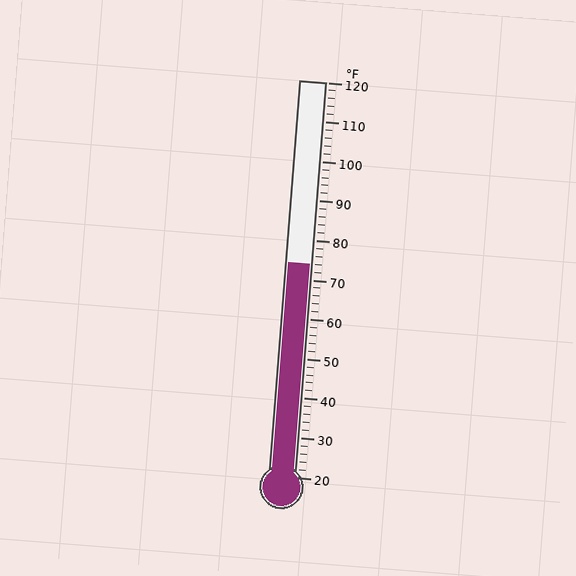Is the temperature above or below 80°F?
The temperature is below 80°F.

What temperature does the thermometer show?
The thermometer shows approximately 74°F.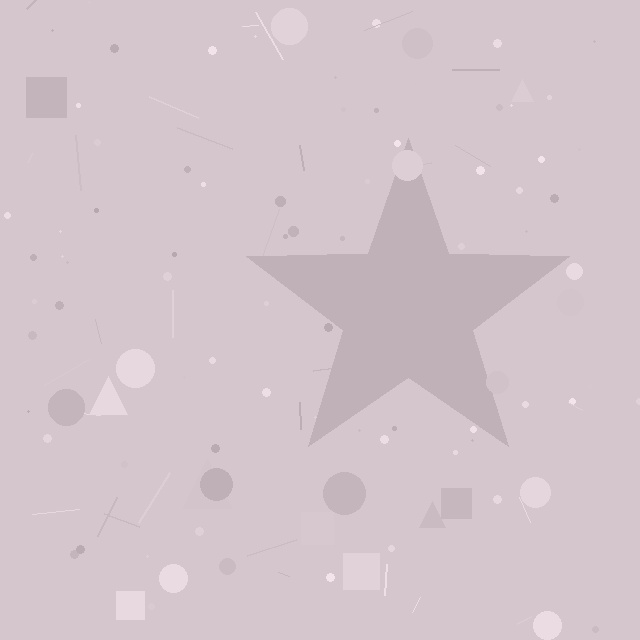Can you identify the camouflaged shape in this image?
The camouflaged shape is a star.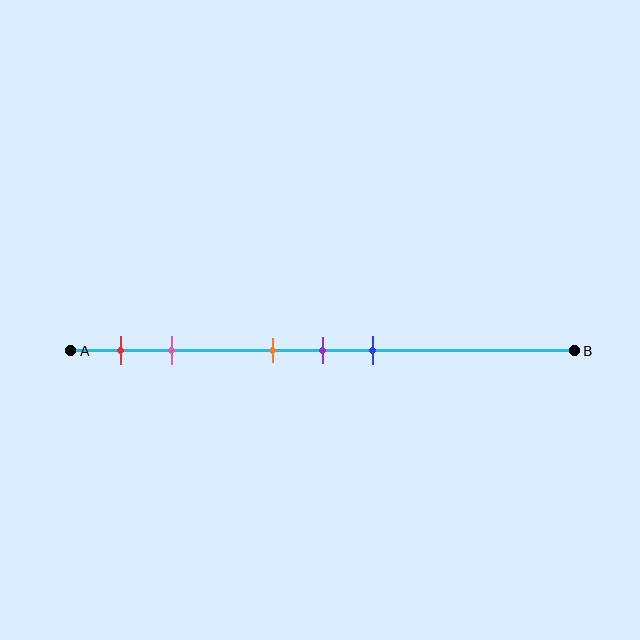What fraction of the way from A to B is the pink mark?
The pink mark is approximately 20% (0.2) of the way from A to B.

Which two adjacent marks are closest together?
The orange and purple marks are the closest adjacent pair.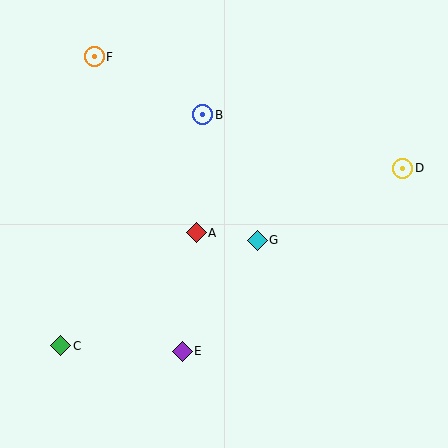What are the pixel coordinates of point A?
Point A is at (196, 233).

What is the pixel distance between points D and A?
The distance between D and A is 216 pixels.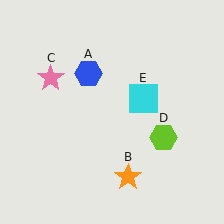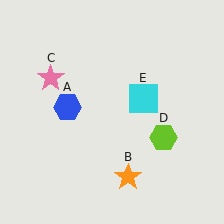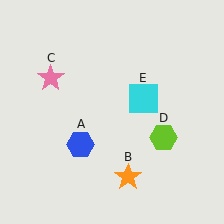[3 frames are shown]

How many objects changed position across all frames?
1 object changed position: blue hexagon (object A).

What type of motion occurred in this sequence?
The blue hexagon (object A) rotated counterclockwise around the center of the scene.